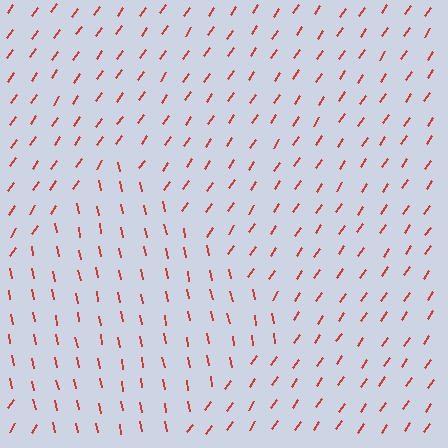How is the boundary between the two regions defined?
The boundary is defined purely by a change in line orientation (approximately 45 degrees difference). All lines are the same color and thickness.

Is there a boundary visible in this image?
Yes, there is a texture boundary formed by a change in line orientation.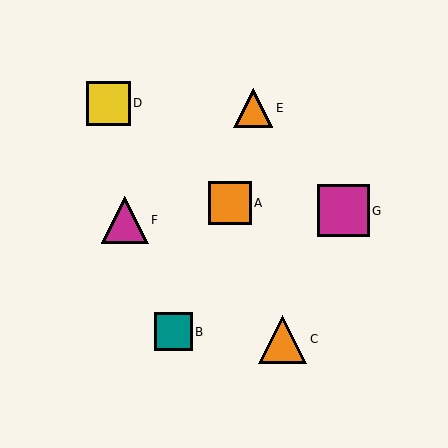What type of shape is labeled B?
Shape B is a teal square.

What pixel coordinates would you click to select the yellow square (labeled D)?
Click at (109, 103) to select the yellow square D.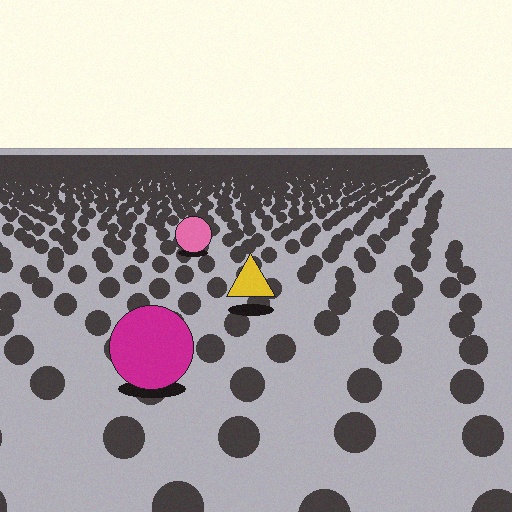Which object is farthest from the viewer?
The pink circle is farthest from the viewer. It appears smaller and the ground texture around it is denser.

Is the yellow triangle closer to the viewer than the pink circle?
Yes. The yellow triangle is closer — you can tell from the texture gradient: the ground texture is coarser near it.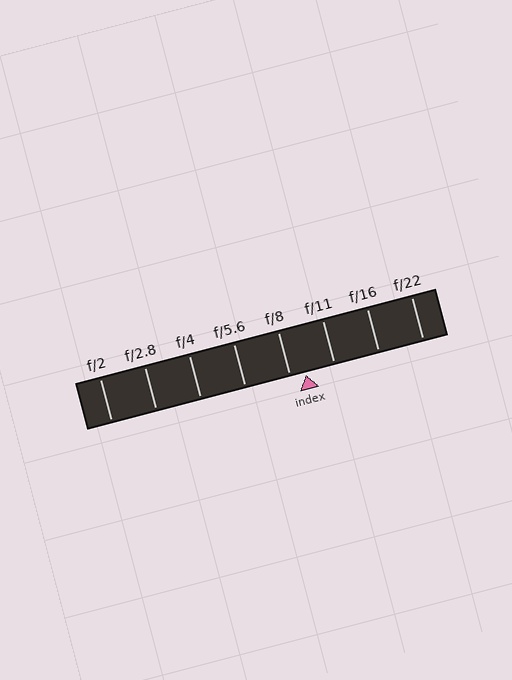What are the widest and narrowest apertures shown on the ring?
The widest aperture shown is f/2 and the narrowest is f/22.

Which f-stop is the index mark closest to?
The index mark is closest to f/8.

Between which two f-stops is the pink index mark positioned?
The index mark is between f/8 and f/11.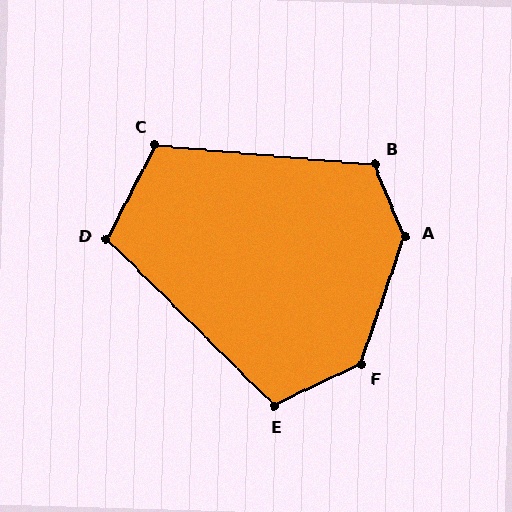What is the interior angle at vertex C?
Approximately 112 degrees (obtuse).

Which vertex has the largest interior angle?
A, at approximately 138 degrees.